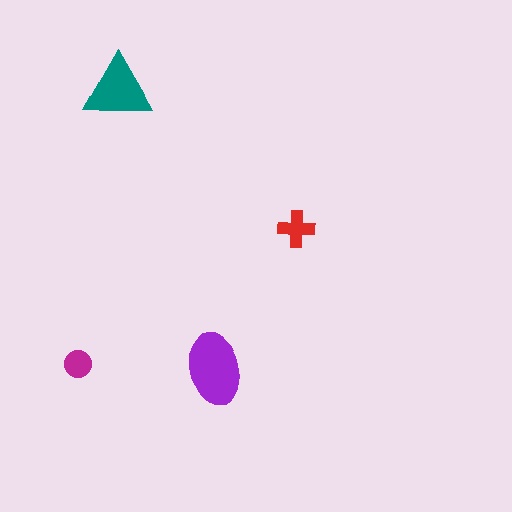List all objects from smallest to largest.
The magenta circle, the red cross, the teal triangle, the purple ellipse.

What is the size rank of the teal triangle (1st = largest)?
2nd.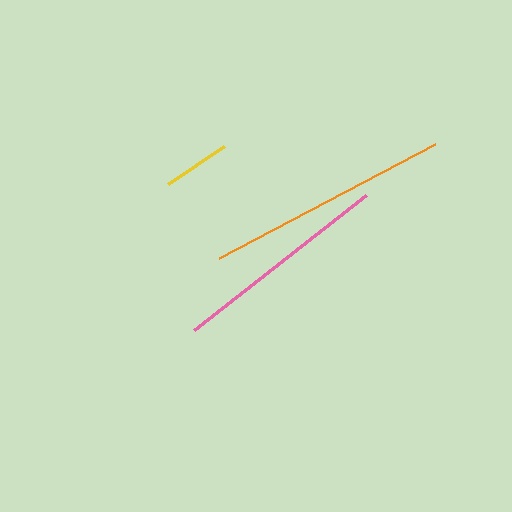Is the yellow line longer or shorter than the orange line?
The orange line is longer than the yellow line.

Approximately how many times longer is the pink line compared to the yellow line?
The pink line is approximately 3.2 times the length of the yellow line.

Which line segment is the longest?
The orange line is the longest at approximately 245 pixels.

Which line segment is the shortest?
The yellow line is the shortest at approximately 68 pixels.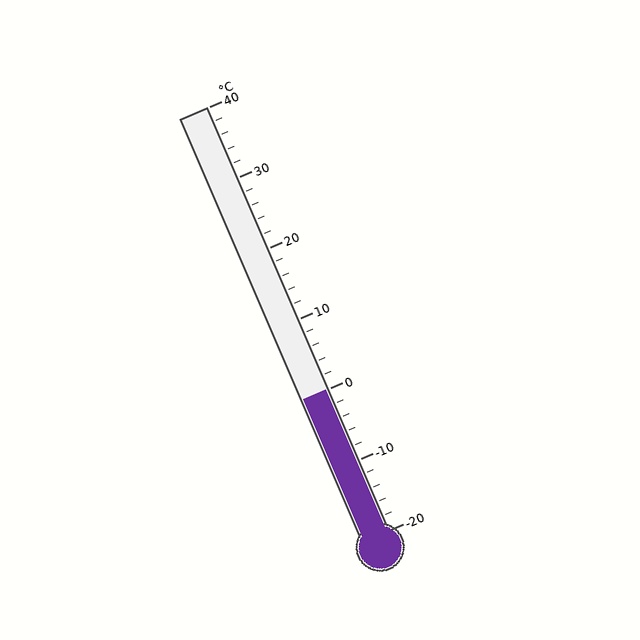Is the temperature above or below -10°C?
The temperature is above -10°C.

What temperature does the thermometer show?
The thermometer shows approximately 0°C.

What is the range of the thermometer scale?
The thermometer scale ranges from -20°C to 40°C.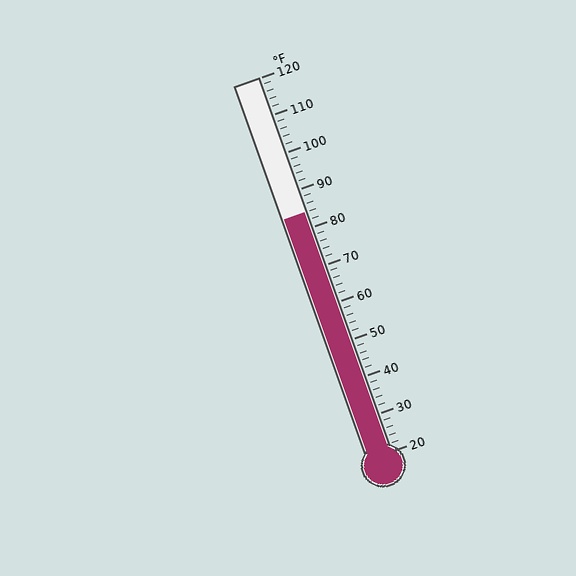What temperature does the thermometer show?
The thermometer shows approximately 84°F.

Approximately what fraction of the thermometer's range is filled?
The thermometer is filled to approximately 65% of its range.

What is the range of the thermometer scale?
The thermometer scale ranges from 20°F to 120°F.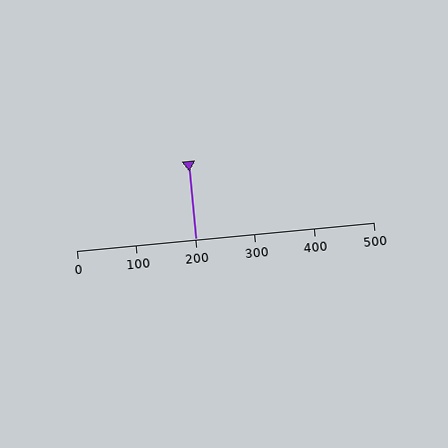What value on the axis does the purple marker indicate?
The marker indicates approximately 200.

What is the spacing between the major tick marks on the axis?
The major ticks are spaced 100 apart.